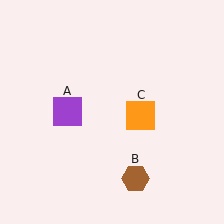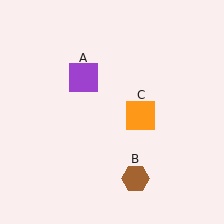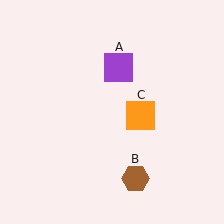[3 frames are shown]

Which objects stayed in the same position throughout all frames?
Brown hexagon (object B) and orange square (object C) remained stationary.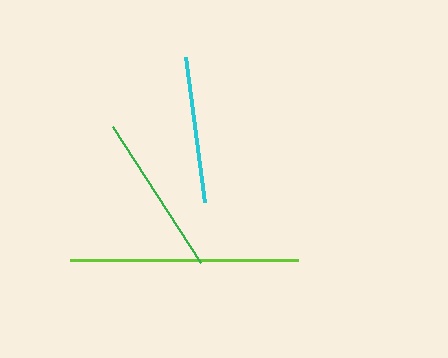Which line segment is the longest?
The lime line is the longest at approximately 228 pixels.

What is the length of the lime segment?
The lime segment is approximately 228 pixels long.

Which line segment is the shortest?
The cyan line is the shortest at approximately 147 pixels.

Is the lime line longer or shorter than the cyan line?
The lime line is longer than the cyan line.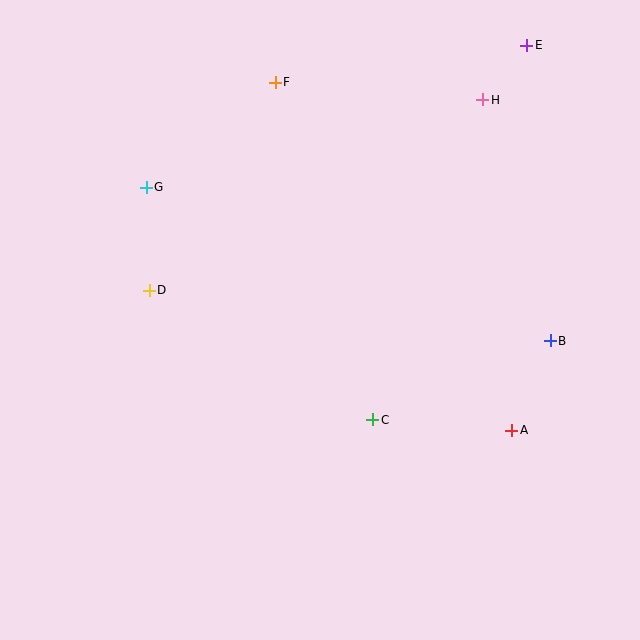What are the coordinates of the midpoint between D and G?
The midpoint between D and G is at (148, 239).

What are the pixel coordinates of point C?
Point C is at (373, 420).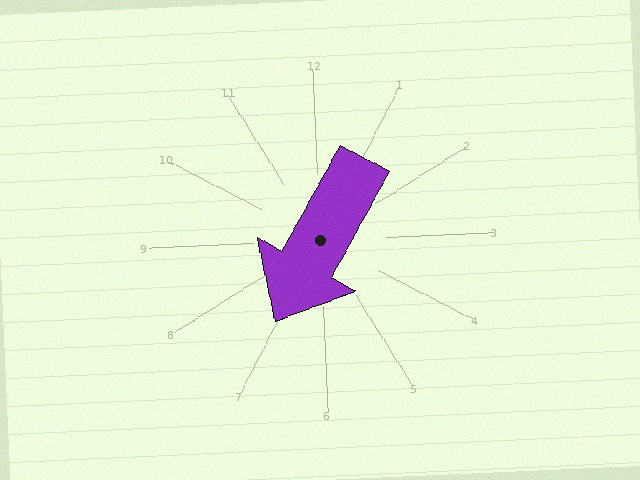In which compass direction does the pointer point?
Southwest.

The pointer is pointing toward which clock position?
Roughly 7 o'clock.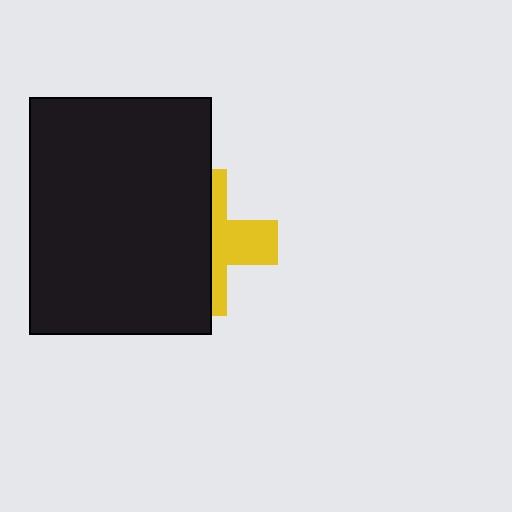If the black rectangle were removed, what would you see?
You would see the complete yellow cross.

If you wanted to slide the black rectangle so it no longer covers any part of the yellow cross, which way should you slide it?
Slide it left — that is the most direct way to separate the two shapes.